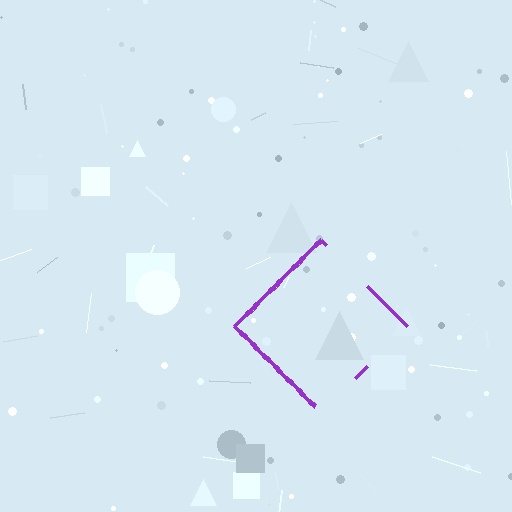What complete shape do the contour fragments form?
The contour fragments form a diamond.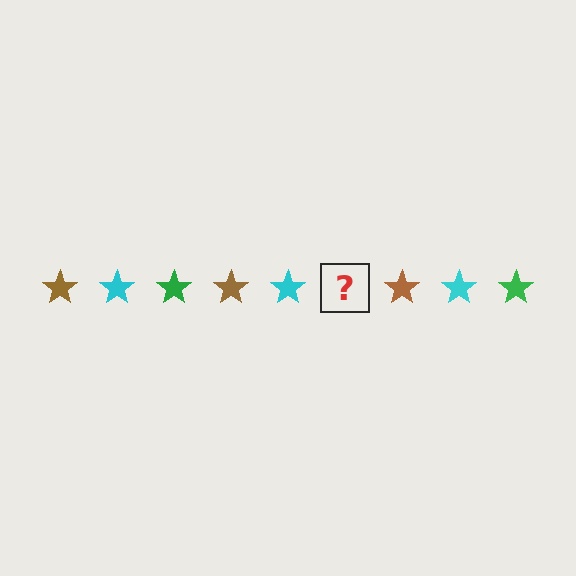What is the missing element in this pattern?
The missing element is a green star.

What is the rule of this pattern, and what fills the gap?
The rule is that the pattern cycles through brown, cyan, green stars. The gap should be filled with a green star.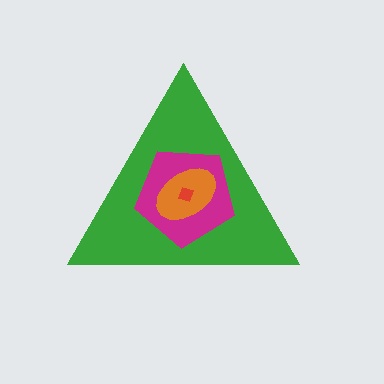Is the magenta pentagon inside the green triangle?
Yes.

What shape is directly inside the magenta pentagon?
The orange ellipse.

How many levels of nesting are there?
4.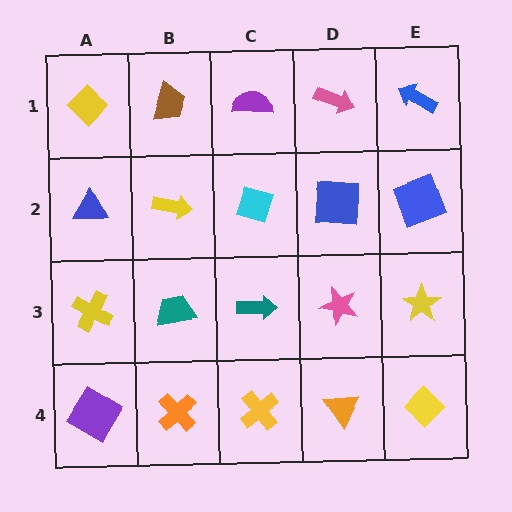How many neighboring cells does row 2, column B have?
4.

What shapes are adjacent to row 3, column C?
A cyan diamond (row 2, column C), a yellow cross (row 4, column C), a teal trapezoid (row 3, column B), a pink star (row 3, column D).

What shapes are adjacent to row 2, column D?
A pink arrow (row 1, column D), a pink star (row 3, column D), a cyan diamond (row 2, column C), a blue square (row 2, column E).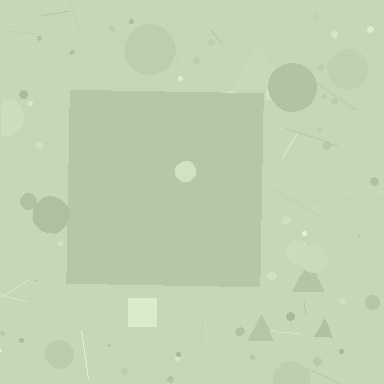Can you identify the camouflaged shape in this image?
The camouflaged shape is a square.